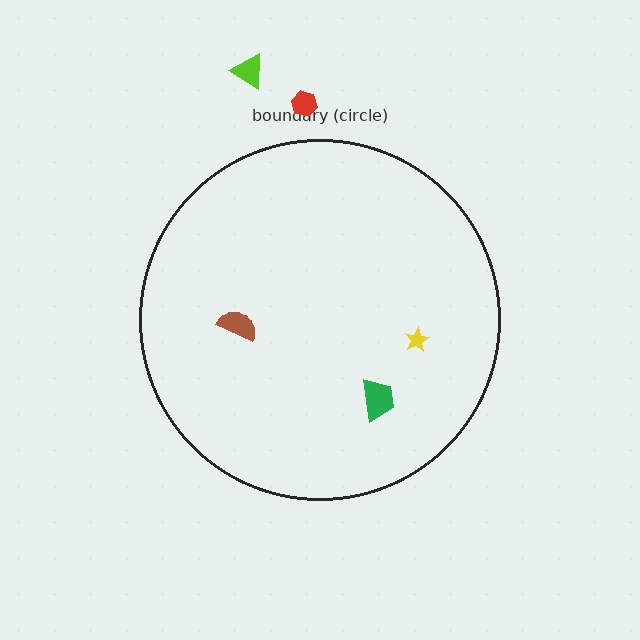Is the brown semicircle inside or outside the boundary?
Inside.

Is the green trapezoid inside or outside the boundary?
Inside.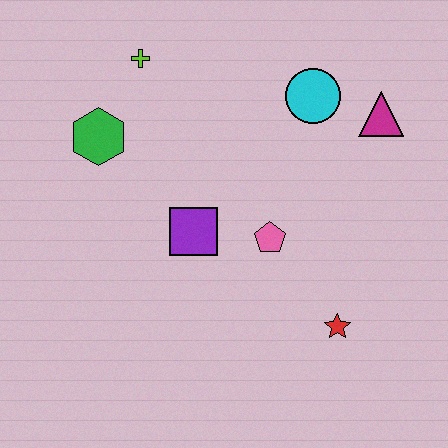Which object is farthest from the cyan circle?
The red star is farthest from the cyan circle.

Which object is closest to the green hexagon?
The lime cross is closest to the green hexagon.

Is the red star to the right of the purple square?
Yes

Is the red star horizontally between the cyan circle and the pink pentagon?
No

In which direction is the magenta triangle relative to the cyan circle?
The magenta triangle is to the right of the cyan circle.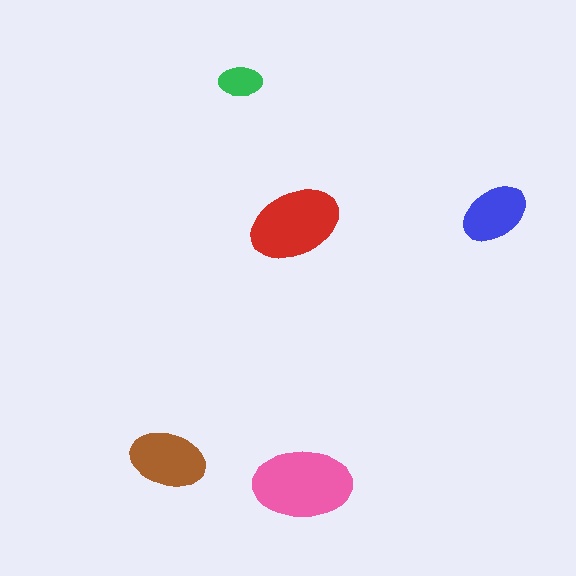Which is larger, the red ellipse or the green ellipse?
The red one.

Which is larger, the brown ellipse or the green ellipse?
The brown one.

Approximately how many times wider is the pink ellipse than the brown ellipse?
About 1.5 times wider.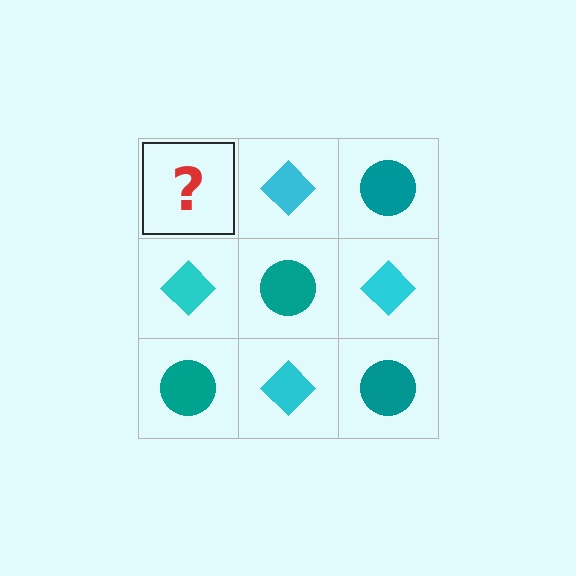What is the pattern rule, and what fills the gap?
The rule is that it alternates teal circle and cyan diamond in a checkerboard pattern. The gap should be filled with a teal circle.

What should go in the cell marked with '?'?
The missing cell should contain a teal circle.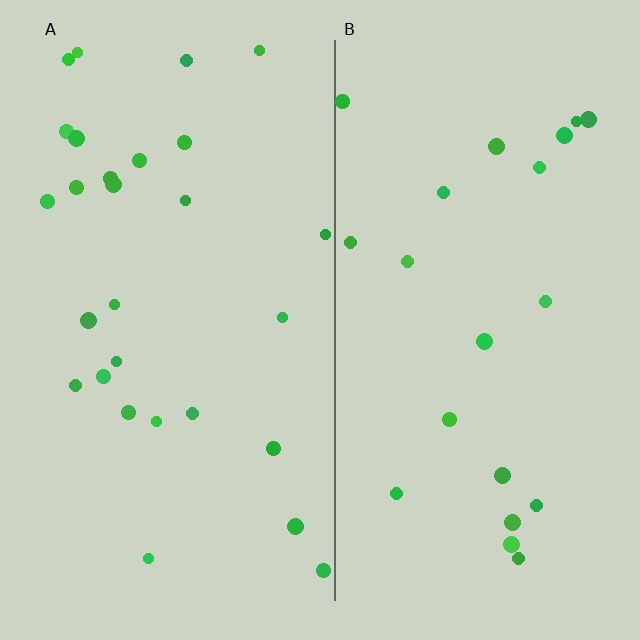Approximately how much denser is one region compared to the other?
Approximately 1.4× — region A over region B.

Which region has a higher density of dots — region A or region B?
A (the left).